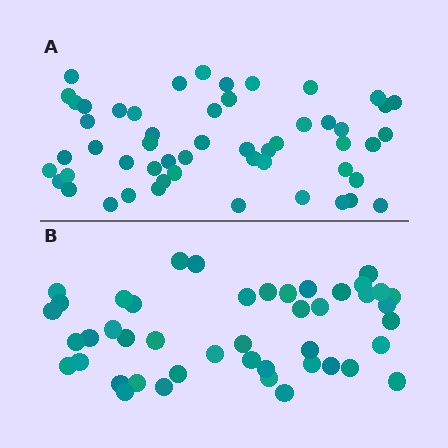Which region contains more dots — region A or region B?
Region A (the top region) has more dots.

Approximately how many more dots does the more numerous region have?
Region A has roughly 8 or so more dots than region B.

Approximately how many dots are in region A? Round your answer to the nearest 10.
About 50 dots. (The exact count is 53, which rounds to 50.)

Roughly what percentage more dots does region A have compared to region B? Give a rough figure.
About 20% more.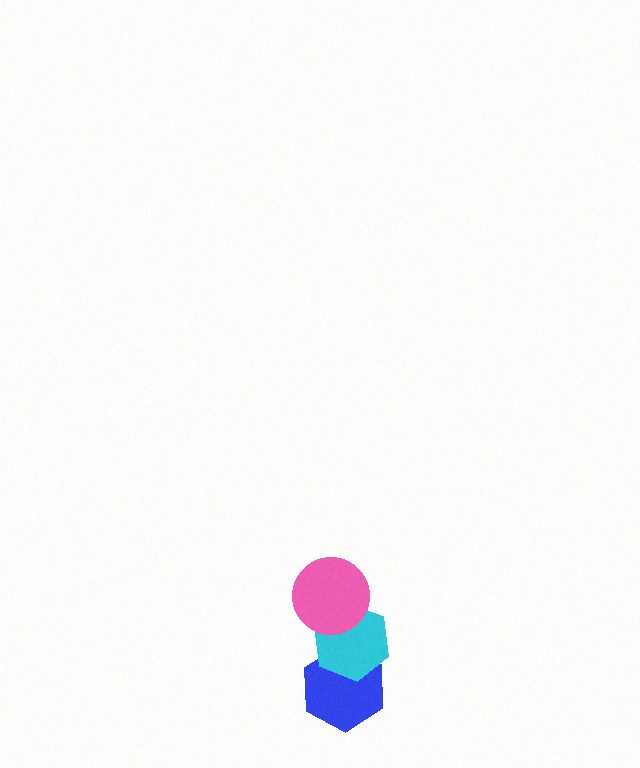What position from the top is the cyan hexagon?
The cyan hexagon is 2nd from the top.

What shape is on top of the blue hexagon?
The cyan hexagon is on top of the blue hexagon.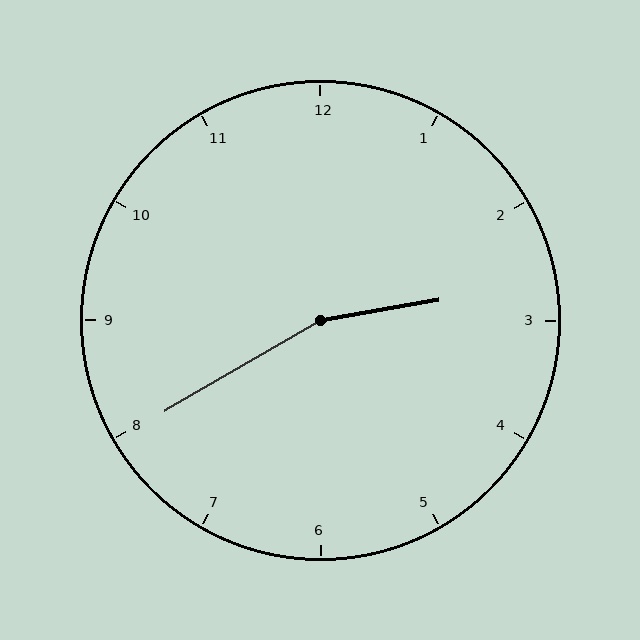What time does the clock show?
2:40.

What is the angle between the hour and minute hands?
Approximately 160 degrees.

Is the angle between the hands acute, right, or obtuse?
It is obtuse.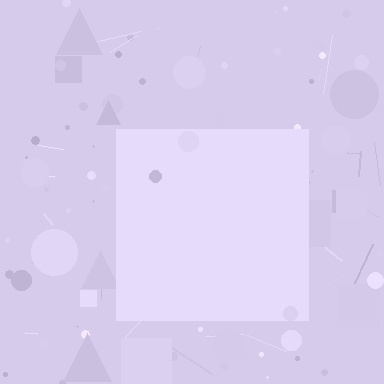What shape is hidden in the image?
A square is hidden in the image.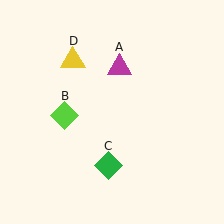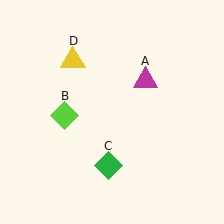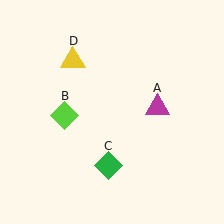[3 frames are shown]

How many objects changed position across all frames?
1 object changed position: magenta triangle (object A).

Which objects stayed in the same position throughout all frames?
Lime diamond (object B) and green diamond (object C) and yellow triangle (object D) remained stationary.